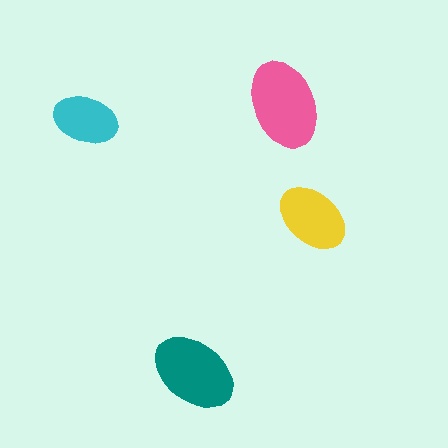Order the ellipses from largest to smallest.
the pink one, the teal one, the yellow one, the cyan one.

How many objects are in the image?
There are 4 objects in the image.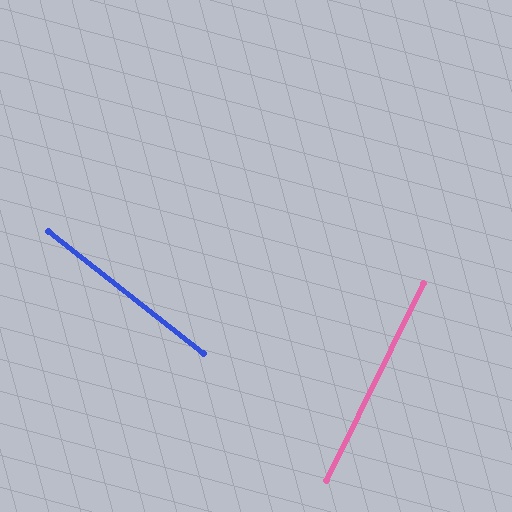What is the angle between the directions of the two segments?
Approximately 78 degrees.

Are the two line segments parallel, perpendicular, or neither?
Neither parallel nor perpendicular — they differ by about 78°.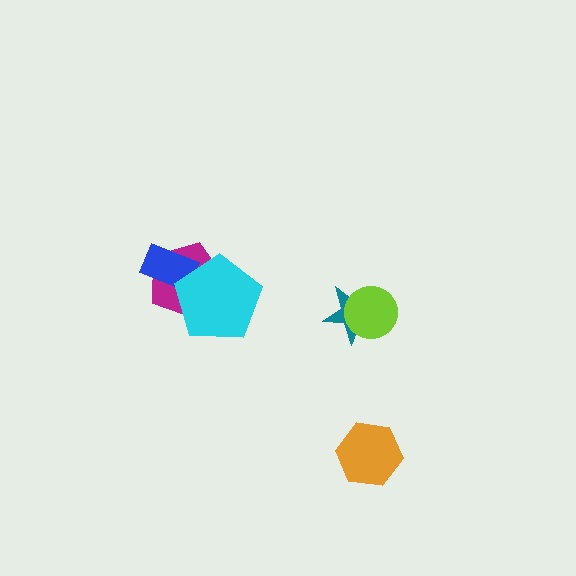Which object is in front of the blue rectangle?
The cyan pentagon is in front of the blue rectangle.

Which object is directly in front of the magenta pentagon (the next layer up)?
The blue rectangle is directly in front of the magenta pentagon.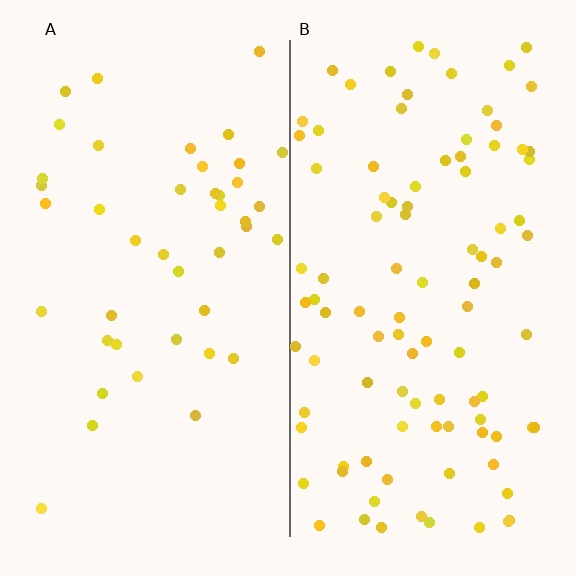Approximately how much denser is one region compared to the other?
Approximately 2.3× — region B over region A.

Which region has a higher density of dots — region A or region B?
B (the right).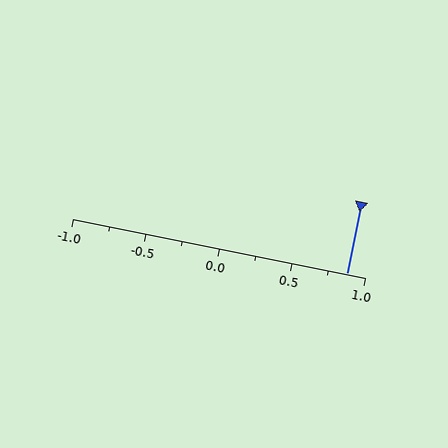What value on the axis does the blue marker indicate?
The marker indicates approximately 0.88.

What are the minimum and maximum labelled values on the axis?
The axis runs from -1.0 to 1.0.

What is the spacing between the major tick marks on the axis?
The major ticks are spaced 0.5 apart.